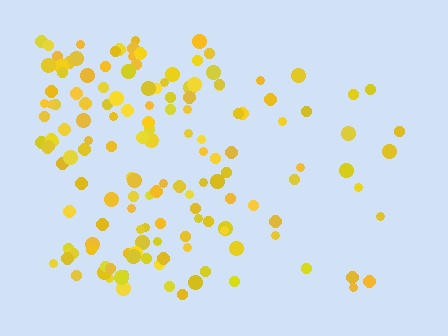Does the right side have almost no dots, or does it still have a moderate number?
Still a moderate number, just noticeably fewer than the left.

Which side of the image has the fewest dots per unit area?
The right.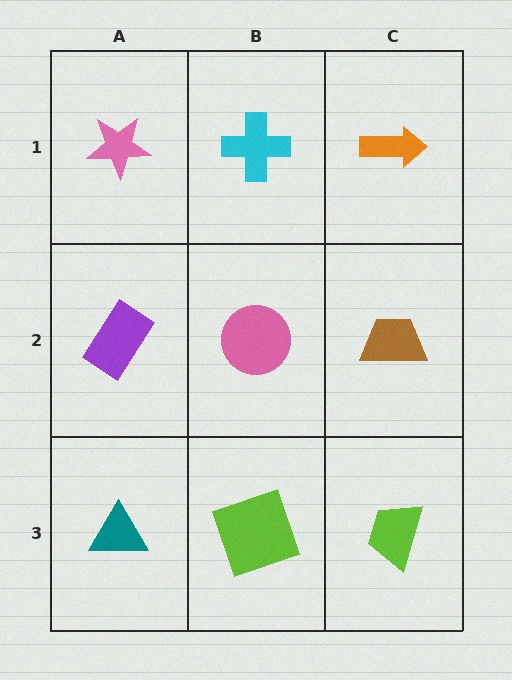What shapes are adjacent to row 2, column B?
A cyan cross (row 1, column B), a lime square (row 3, column B), a purple rectangle (row 2, column A), a brown trapezoid (row 2, column C).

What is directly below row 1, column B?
A pink circle.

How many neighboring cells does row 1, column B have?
3.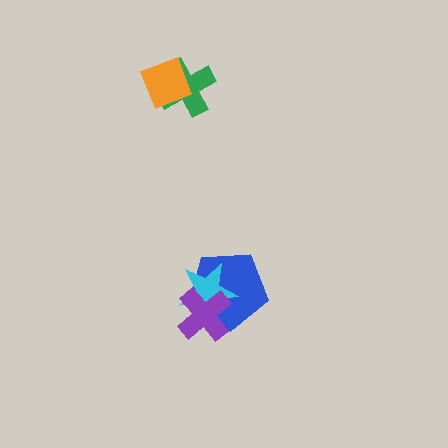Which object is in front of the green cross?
The orange diamond is in front of the green cross.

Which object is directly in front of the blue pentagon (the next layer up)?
The cyan star is directly in front of the blue pentagon.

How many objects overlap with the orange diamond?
1 object overlaps with the orange diamond.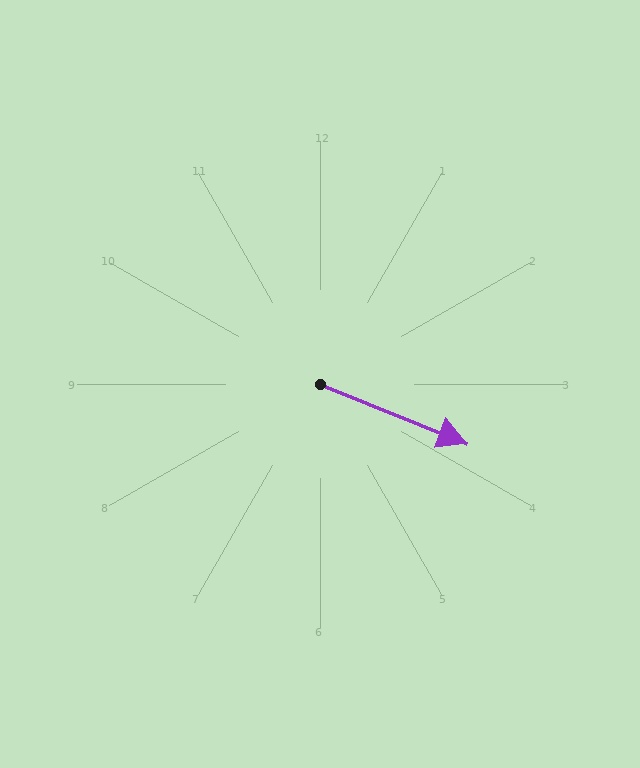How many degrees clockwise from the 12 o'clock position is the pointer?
Approximately 112 degrees.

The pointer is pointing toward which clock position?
Roughly 4 o'clock.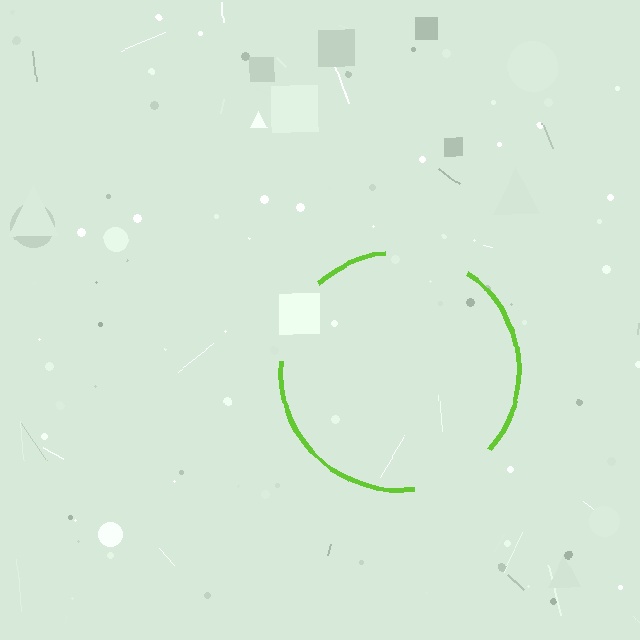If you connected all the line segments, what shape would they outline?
They would outline a circle.